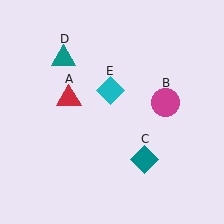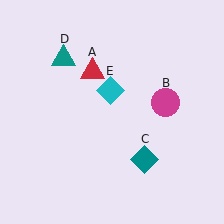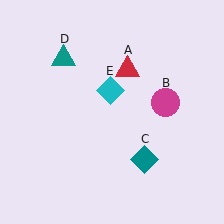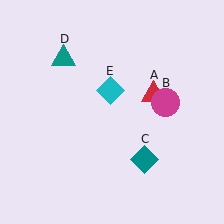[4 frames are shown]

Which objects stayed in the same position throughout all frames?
Magenta circle (object B) and teal diamond (object C) and teal triangle (object D) and cyan diamond (object E) remained stationary.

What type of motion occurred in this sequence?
The red triangle (object A) rotated clockwise around the center of the scene.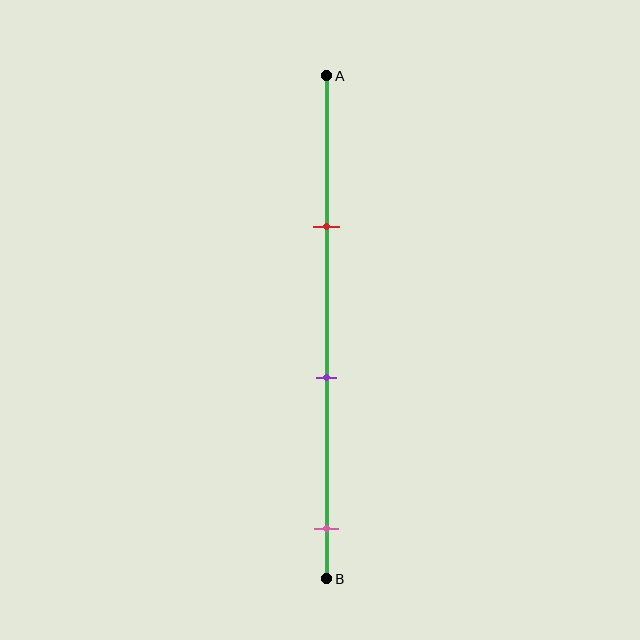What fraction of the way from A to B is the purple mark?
The purple mark is approximately 60% (0.6) of the way from A to B.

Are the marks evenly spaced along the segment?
Yes, the marks are approximately evenly spaced.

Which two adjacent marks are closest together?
The red and purple marks are the closest adjacent pair.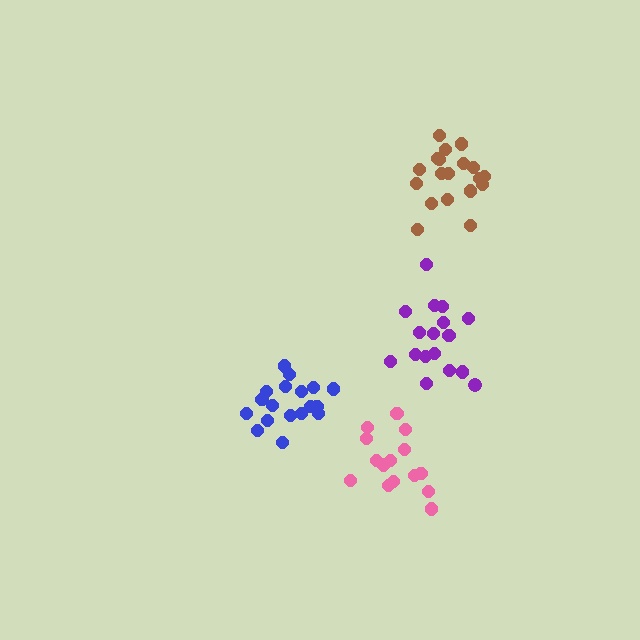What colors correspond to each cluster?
The clusters are colored: purple, brown, blue, pink.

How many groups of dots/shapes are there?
There are 4 groups.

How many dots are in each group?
Group 1: 17 dots, Group 2: 19 dots, Group 3: 18 dots, Group 4: 15 dots (69 total).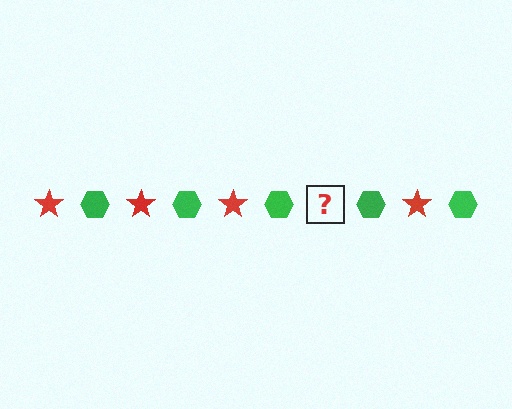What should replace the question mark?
The question mark should be replaced with a red star.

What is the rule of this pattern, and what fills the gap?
The rule is that the pattern alternates between red star and green hexagon. The gap should be filled with a red star.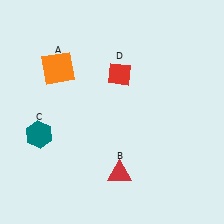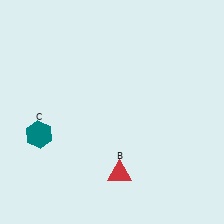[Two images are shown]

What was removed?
The red diamond (D), the orange square (A) were removed in Image 2.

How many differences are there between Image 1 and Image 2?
There are 2 differences between the two images.